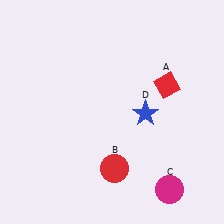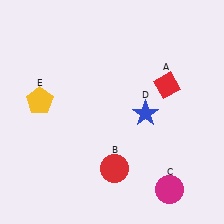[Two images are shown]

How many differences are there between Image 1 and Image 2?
There is 1 difference between the two images.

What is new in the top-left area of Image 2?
A yellow pentagon (E) was added in the top-left area of Image 2.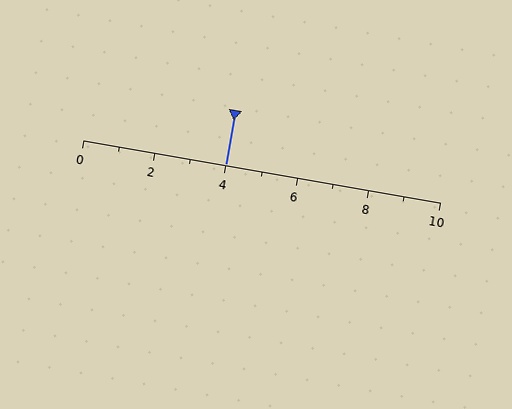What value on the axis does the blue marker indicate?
The marker indicates approximately 4.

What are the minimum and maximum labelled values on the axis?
The axis runs from 0 to 10.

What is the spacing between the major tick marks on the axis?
The major ticks are spaced 2 apart.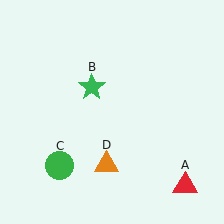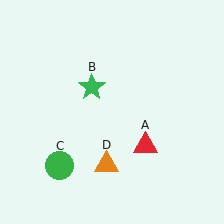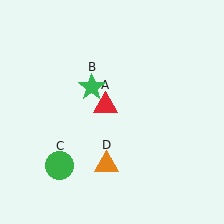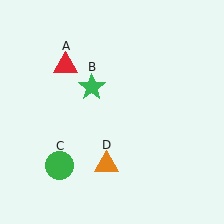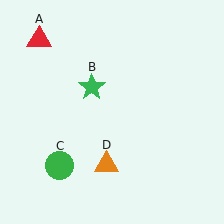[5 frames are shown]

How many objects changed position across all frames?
1 object changed position: red triangle (object A).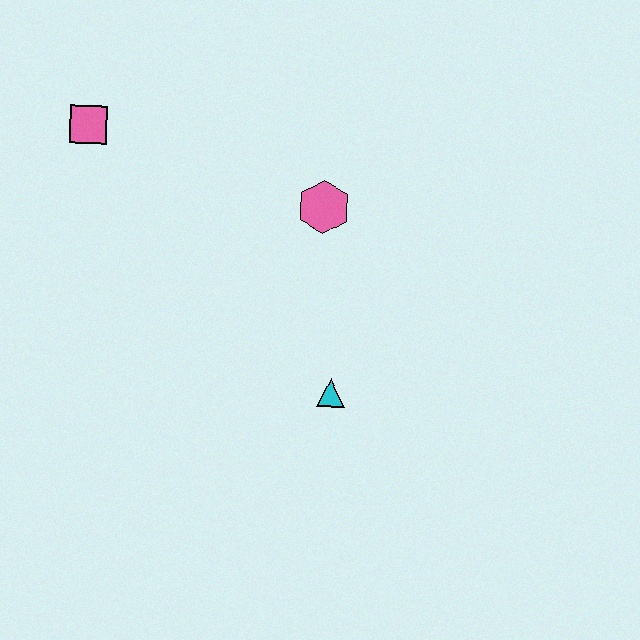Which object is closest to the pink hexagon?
The cyan triangle is closest to the pink hexagon.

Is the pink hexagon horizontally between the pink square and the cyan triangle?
Yes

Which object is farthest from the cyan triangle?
The pink square is farthest from the cyan triangle.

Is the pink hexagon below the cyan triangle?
No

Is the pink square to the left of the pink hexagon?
Yes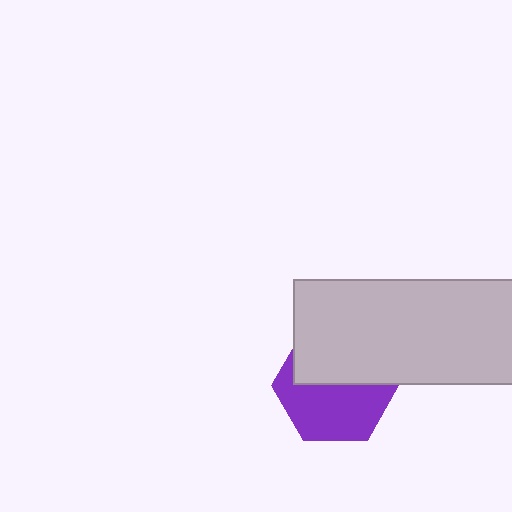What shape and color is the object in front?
The object in front is a light gray rectangle.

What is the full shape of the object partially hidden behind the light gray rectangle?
The partially hidden object is a purple hexagon.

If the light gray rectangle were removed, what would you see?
You would see the complete purple hexagon.